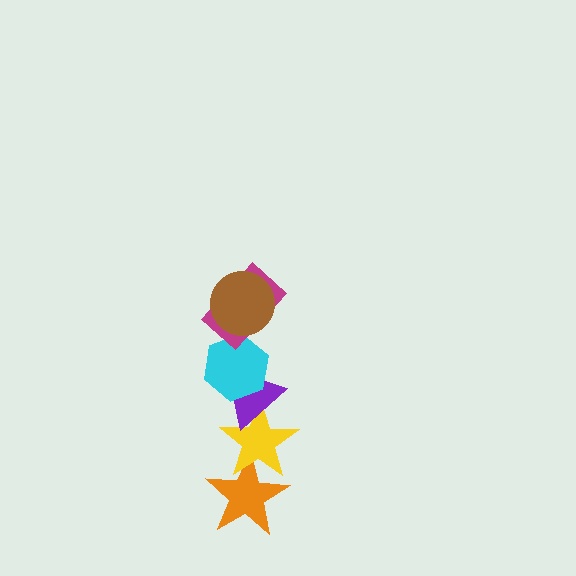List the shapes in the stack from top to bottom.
From top to bottom: the brown circle, the magenta rectangle, the cyan hexagon, the purple triangle, the yellow star, the orange star.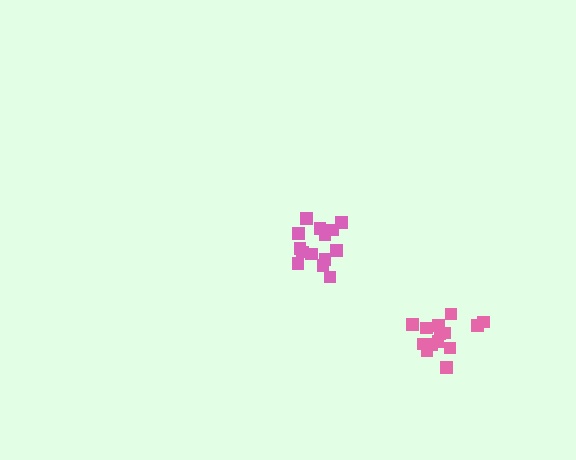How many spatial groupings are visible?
There are 2 spatial groupings.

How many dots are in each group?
Group 1: 14 dots, Group 2: 15 dots (29 total).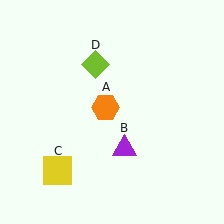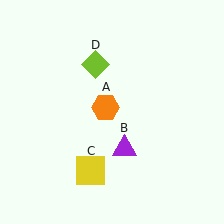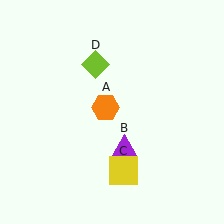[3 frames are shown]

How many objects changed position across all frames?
1 object changed position: yellow square (object C).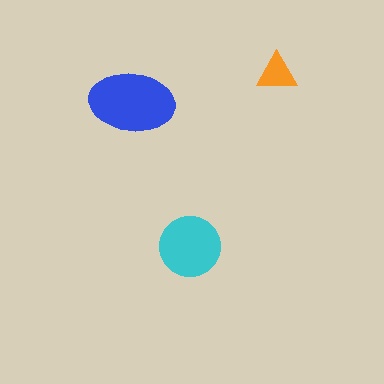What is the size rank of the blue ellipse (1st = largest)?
1st.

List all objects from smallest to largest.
The orange triangle, the cyan circle, the blue ellipse.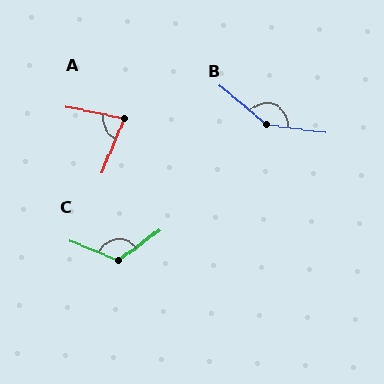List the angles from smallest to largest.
A (79°), C (122°), B (148°).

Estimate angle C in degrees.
Approximately 122 degrees.